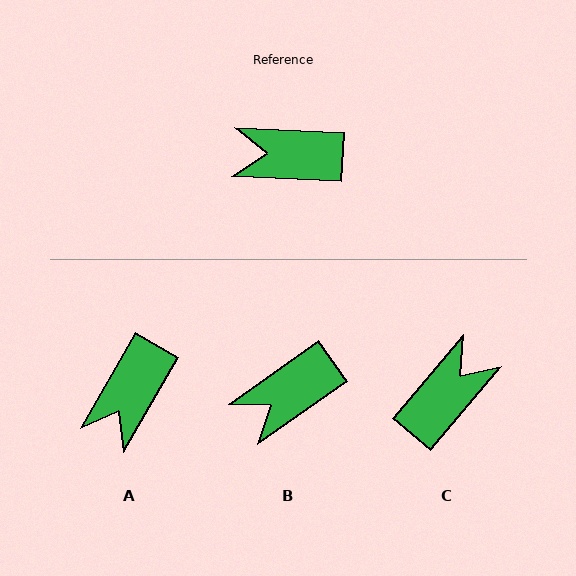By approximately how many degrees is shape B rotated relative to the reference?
Approximately 38 degrees counter-clockwise.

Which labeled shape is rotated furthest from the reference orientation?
C, about 127 degrees away.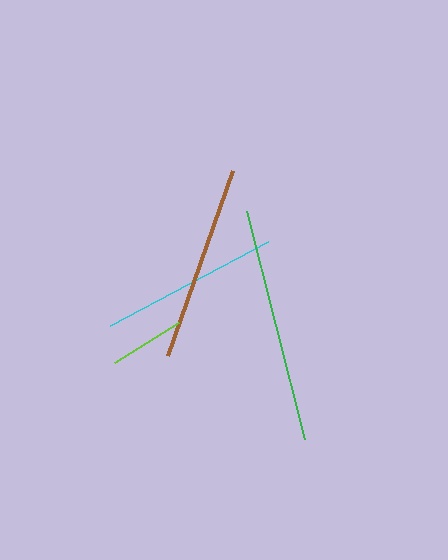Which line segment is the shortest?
The lime line is the shortest at approximately 75 pixels.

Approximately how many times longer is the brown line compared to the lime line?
The brown line is approximately 2.6 times the length of the lime line.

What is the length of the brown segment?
The brown segment is approximately 197 pixels long.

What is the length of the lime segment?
The lime segment is approximately 75 pixels long.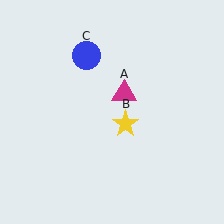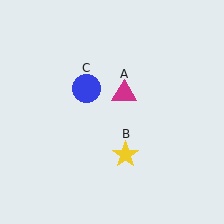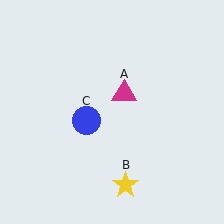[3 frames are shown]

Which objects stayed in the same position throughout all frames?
Magenta triangle (object A) remained stationary.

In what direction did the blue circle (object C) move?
The blue circle (object C) moved down.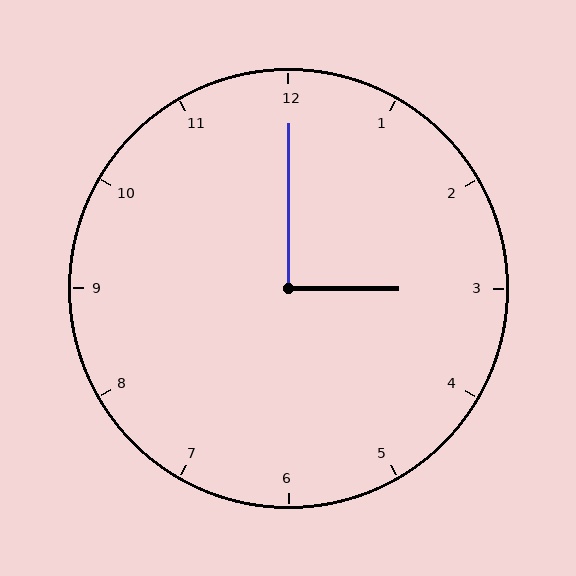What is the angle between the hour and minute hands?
Approximately 90 degrees.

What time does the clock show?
3:00.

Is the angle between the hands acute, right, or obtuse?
It is right.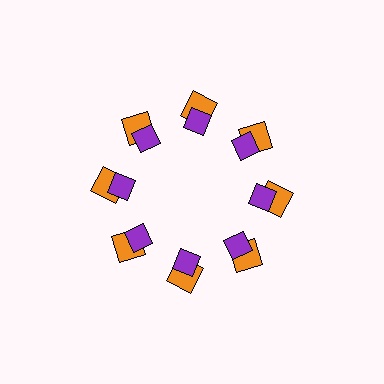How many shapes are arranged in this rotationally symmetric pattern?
There are 16 shapes, arranged in 8 groups of 2.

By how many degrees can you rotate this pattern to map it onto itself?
The pattern maps onto itself every 45 degrees of rotation.